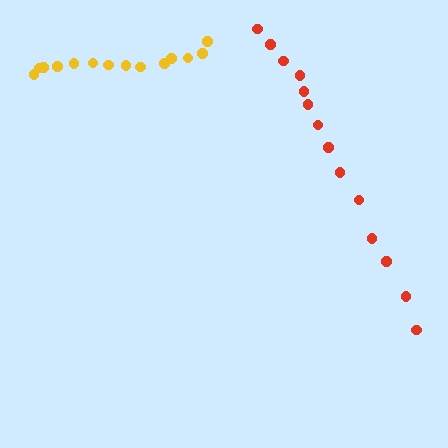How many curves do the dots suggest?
There are 2 distinct paths.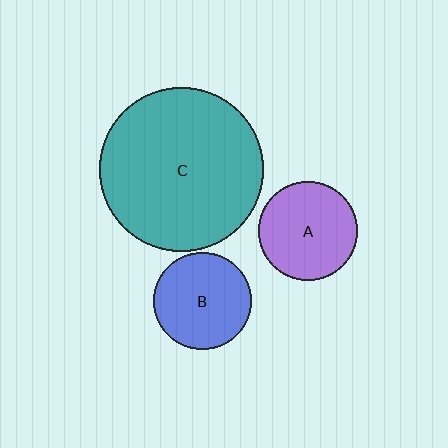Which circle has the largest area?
Circle C (teal).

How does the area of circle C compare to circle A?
Approximately 2.8 times.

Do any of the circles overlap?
No, none of the circles overlap.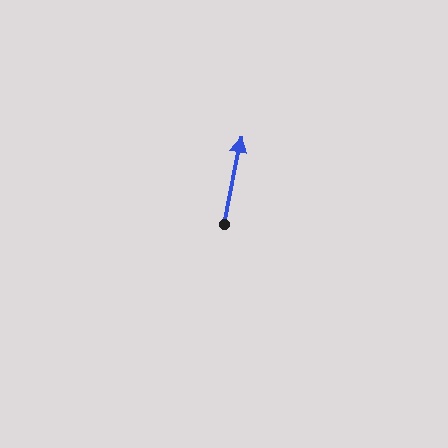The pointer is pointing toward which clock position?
Roughly 12 o'clock.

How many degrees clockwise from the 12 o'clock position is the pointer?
Approximately 11 degrees.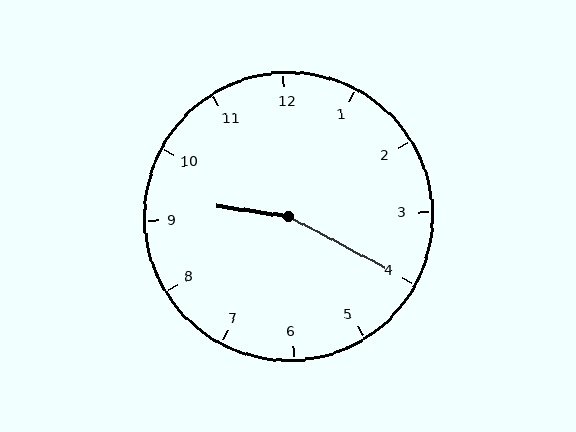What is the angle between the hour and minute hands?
Approximately 160 degrees.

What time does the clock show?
9:20.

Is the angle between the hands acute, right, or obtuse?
It is obtuse.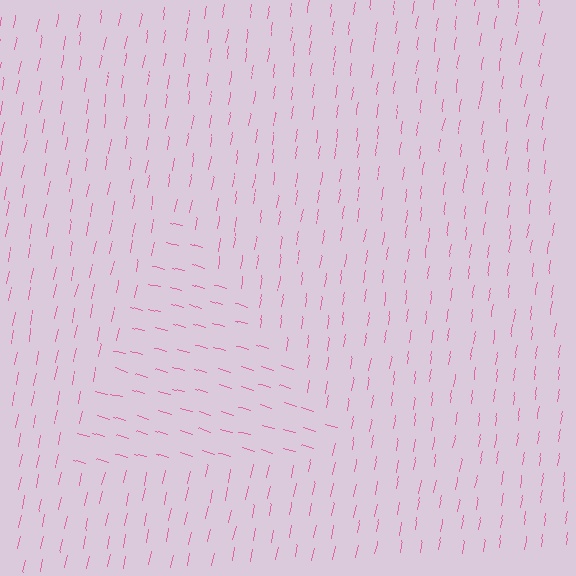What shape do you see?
I see a triangle.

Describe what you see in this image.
The image is filled with small pink line segments. A triangle region in the image has lines oriented differently from the surrounding lines, creating a visible texture boundary.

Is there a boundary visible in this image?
Yes, there is a texture boundary formed by a change in line orientation.